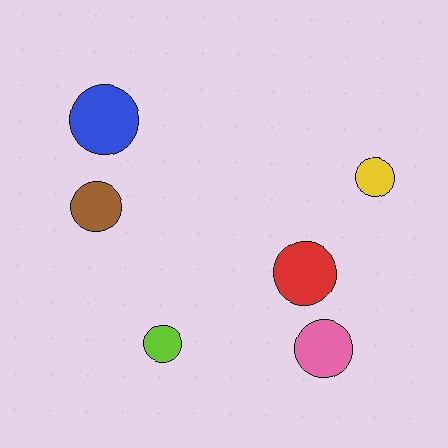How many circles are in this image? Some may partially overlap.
There are 6 circles.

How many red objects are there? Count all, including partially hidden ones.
There is 1 red object.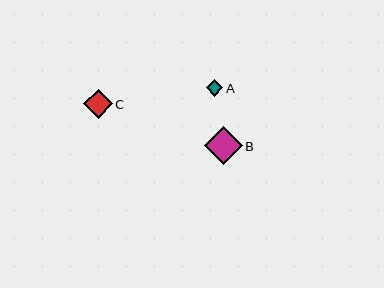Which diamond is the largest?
Diamond B is the largest with a size of approximately 38 pixels.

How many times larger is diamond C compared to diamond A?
Diamond C is approximately 1.7 times the size of diamond A.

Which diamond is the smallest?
Diamond A is the smallest with a size of approximately 17 pixels.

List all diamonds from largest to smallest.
From largest to smallest: B, C, A.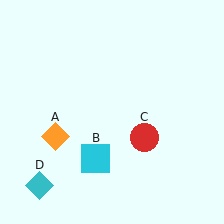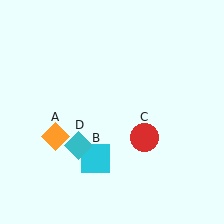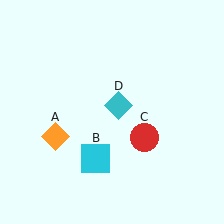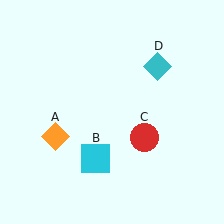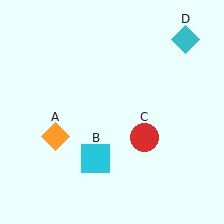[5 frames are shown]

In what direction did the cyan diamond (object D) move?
The cyan diamond (object D) moved up and to the right.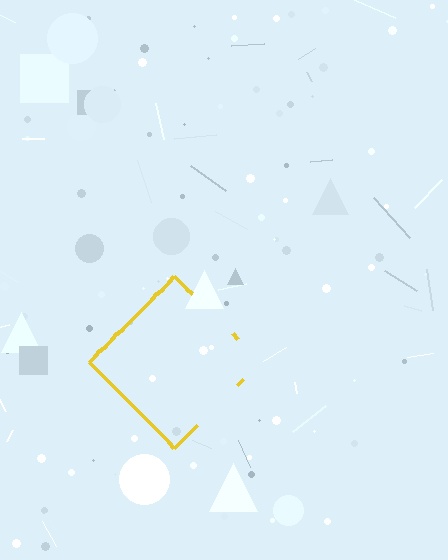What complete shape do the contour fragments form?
The contour fragments form a diamond.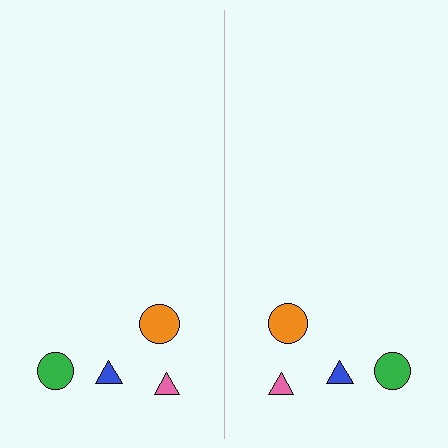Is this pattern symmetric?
Yes, this pattern has bilateral (reflection) symmetry.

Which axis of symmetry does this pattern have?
The pattern has a vertical axis of symmetry running through the center of the image.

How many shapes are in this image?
There are 8 shapes in this image.